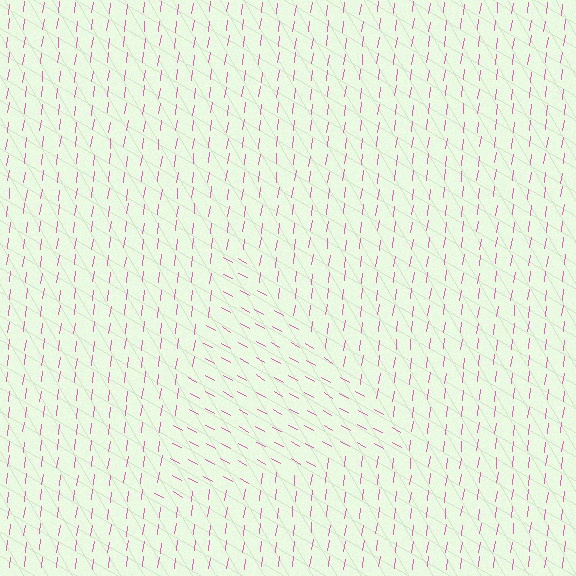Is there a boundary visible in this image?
Yes, there is a texture boundary formed by a change in line orientation.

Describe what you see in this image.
The image is filled with small pink line segments. A triangle region in the image has lines oriented differently from the surrounding lines, creating a visible texture boundary.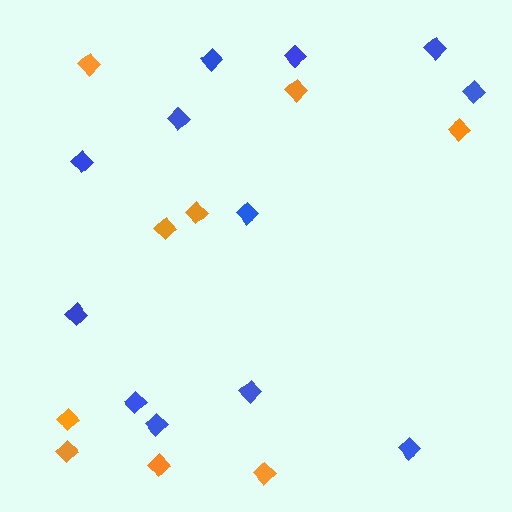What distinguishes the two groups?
There are 2 groups: one group of blue diamonds (12) and one group of orange diamonds (9).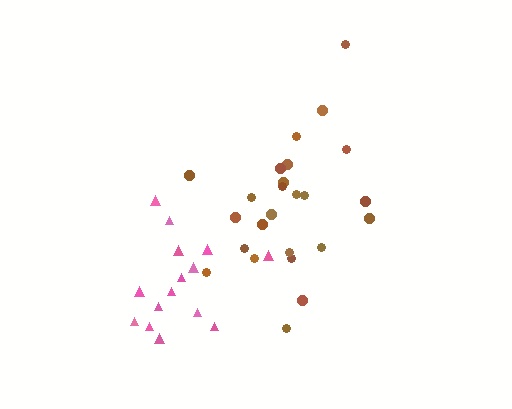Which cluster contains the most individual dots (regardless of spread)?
Brown (25).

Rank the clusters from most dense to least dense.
brown, pink.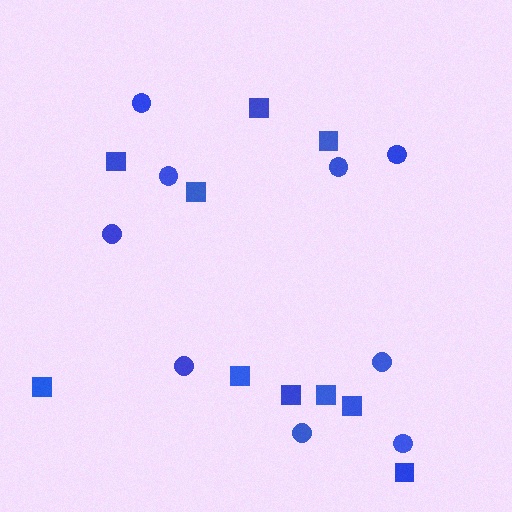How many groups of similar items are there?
There are 2 groups: one group of squares (10) and one group of circles (9).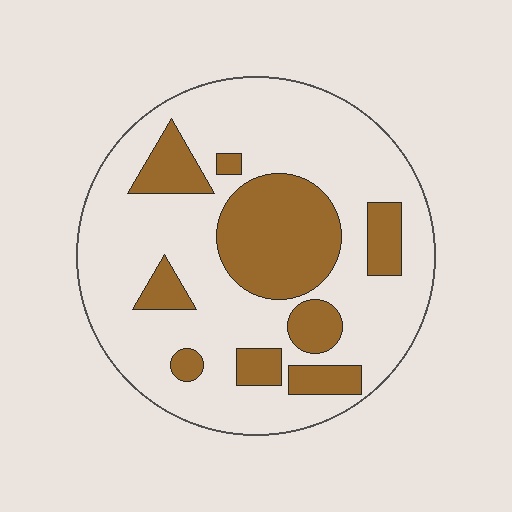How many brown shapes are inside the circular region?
9.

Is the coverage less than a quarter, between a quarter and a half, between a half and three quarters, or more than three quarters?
Between a quarter and a half.